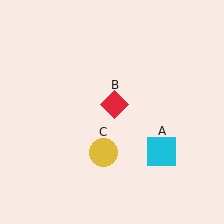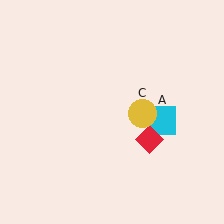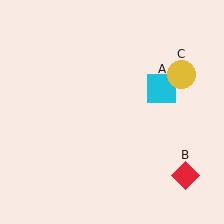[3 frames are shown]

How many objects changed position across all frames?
3 objects changed position: cyan square (object A), red diamond (object B), yellow circle (object C).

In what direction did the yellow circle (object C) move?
The yellow circle (object C) moved up and to the right.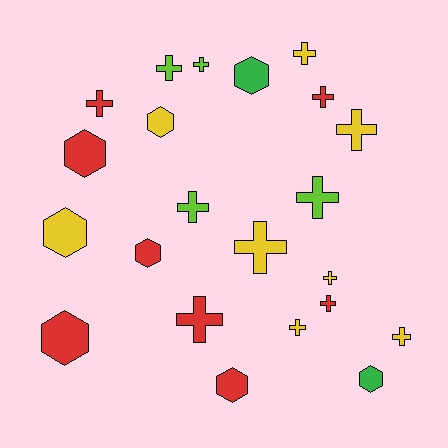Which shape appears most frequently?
Cross, with 14 objects.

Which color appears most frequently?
Red, with 8 objects.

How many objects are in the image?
There are 22 objects.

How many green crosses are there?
There are no green crosses.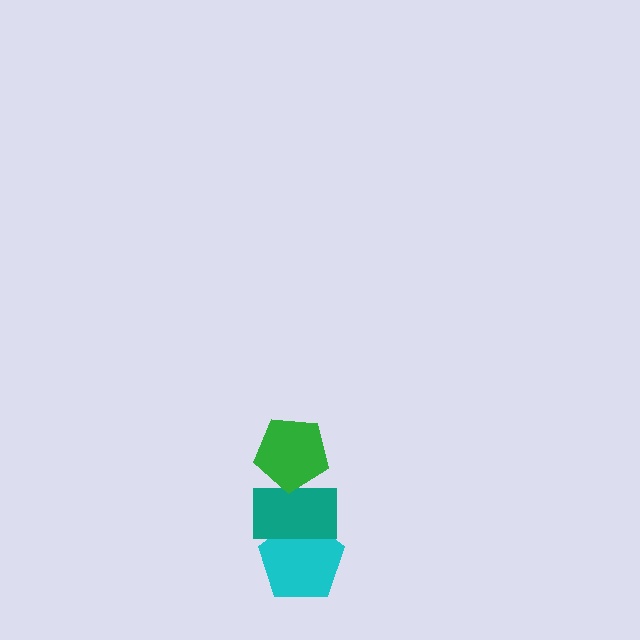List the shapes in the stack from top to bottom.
From top to bottom: the green pentagon, the teal rectangle, the cyan pentagon.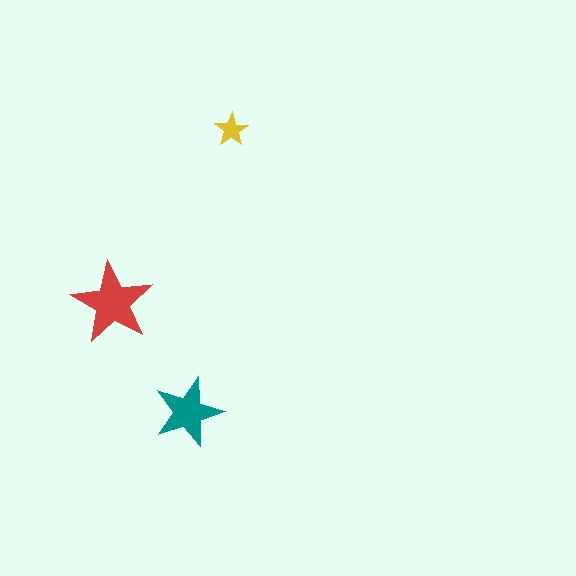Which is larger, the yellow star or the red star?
The red one.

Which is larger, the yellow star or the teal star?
The teal one.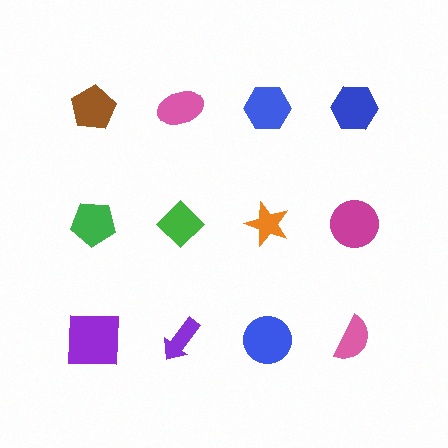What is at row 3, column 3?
A blue circle.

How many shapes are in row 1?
4 shapes.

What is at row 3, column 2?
A purple arrow.